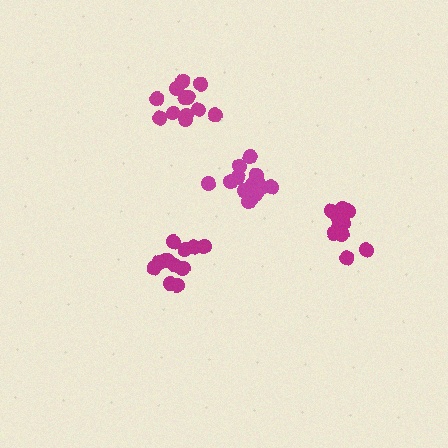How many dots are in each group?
Group 1: 12 dots, Group 2: 12 dots, Group 3: 11 dots, Group 4: 14 dots (49 total).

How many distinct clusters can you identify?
There are 4 distinct clusters.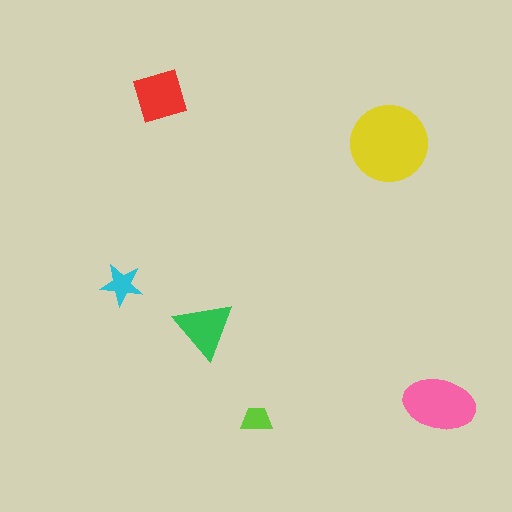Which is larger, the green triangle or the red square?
The red square.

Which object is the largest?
The yellow circle.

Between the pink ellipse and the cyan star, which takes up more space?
The pink ellipse.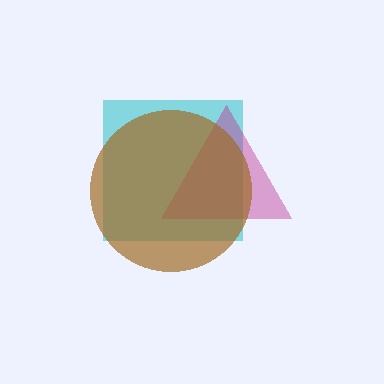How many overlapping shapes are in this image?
There are 3 overlapping shapes in the image.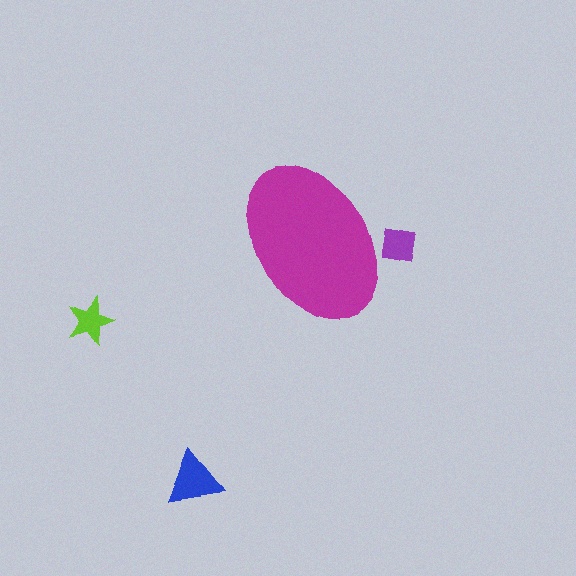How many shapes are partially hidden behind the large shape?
1 shape is partially hidden.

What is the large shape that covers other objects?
A magenta ellipse.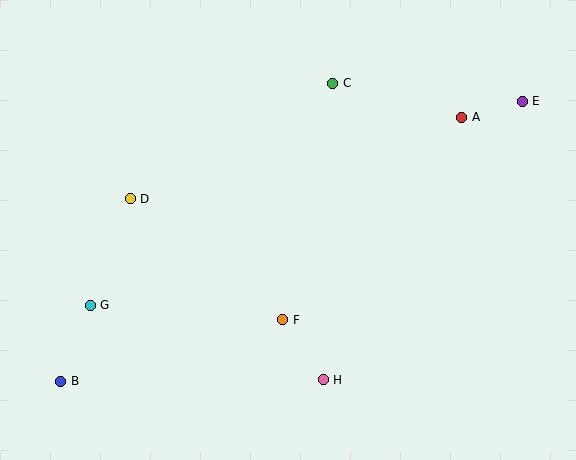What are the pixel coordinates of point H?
Point H is at (323, 380).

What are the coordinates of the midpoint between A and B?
The midpoint between A and B is at (261, 249).